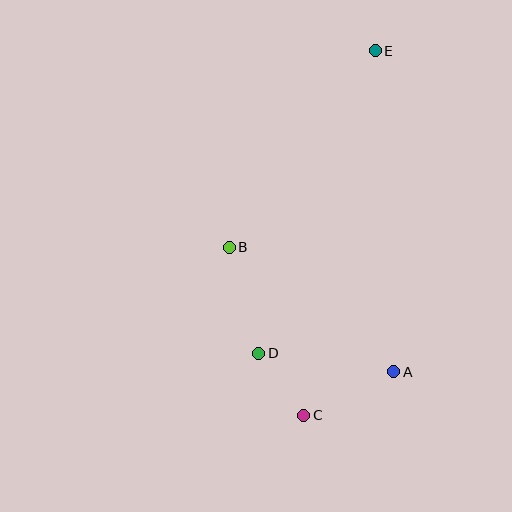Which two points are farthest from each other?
Points C and E are farthest from each other.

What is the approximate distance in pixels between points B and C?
The distance between B and C is approximately 184 pixels.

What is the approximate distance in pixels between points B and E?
The distance between B and E is approximately 245 pixels.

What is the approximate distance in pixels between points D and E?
The distance between D and E is approximately 324 pixels.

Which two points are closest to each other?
Points C and D are closest to each other.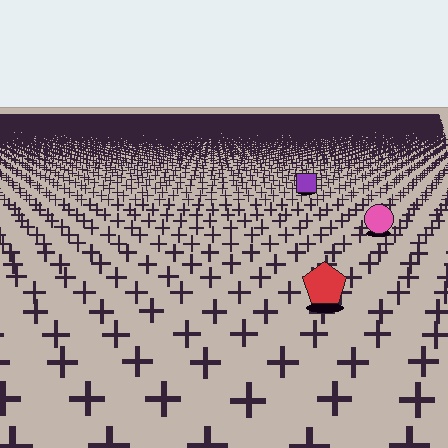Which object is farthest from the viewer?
The purple square is farthest from the viewer. It appears smaller and the ground texture around it is denser.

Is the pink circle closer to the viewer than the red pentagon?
No. The red pentagon is closer — you can tell from the texture gradient: the ground texture is coarser near it.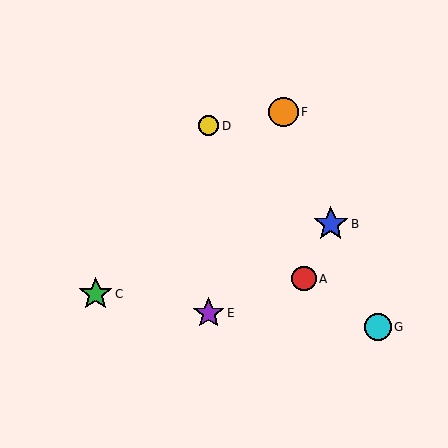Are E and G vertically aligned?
No, E is at x≈209 and G is at x≈378.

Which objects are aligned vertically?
Objects D, E are aligned vertically.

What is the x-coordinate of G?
Object G is at x≈378.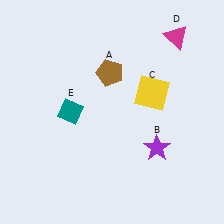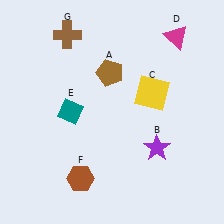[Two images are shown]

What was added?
A brown hexagon (F), a brown cross (G) were added in Image 2.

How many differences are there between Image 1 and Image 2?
There are 2 differences between the two images.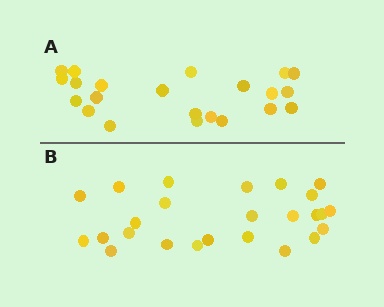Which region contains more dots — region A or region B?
Region B (the bottom region) has more dots.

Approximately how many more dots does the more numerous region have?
Region B has just a few more — roughly 2 or 3 more dots than region A.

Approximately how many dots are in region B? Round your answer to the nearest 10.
About 20 dots. (The exact count is 25, which rounds to 20.)